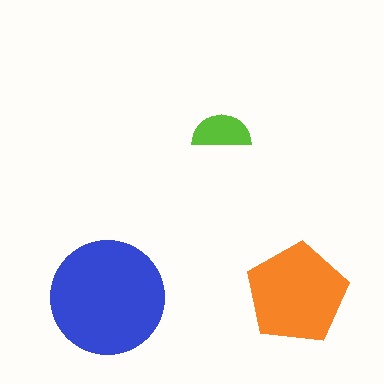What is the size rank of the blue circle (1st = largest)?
1st.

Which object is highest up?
The lime semicircle is topmost.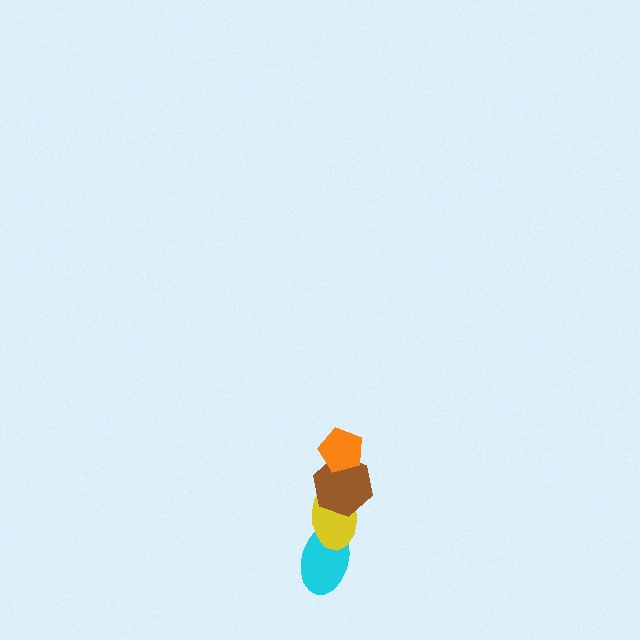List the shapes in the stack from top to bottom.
From top to bottom: the orange pentagon, the brown hexagon, the yellow ellipse, the cyan ellipse.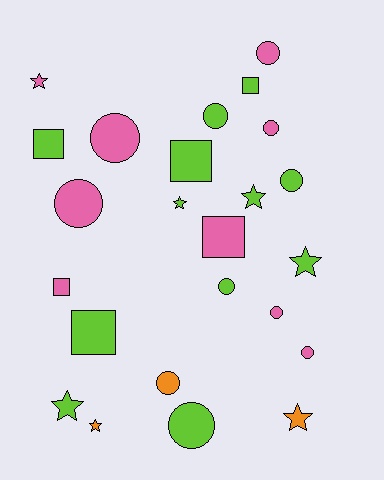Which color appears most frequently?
Lime, with 12 objects.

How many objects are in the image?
There are 24 objects.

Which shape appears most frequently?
Circle, with 11 objects.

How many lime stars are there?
There are 4 lime stars.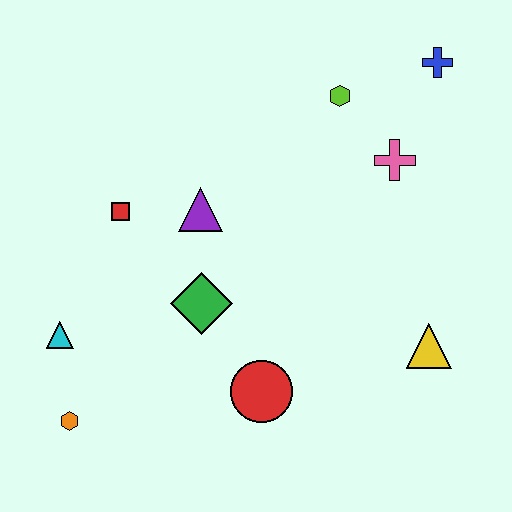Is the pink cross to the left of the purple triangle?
No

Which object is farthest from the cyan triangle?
The blue cross is farthest from the cyan triangle.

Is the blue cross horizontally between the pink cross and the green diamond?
No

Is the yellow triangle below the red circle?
No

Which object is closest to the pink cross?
The lime hexagon is closest to the pink cross.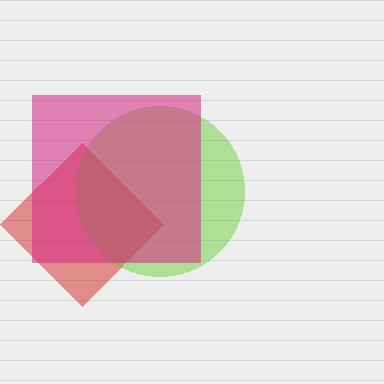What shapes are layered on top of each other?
The layered shapes are: a red diamond, a lime circle, a magenta square.